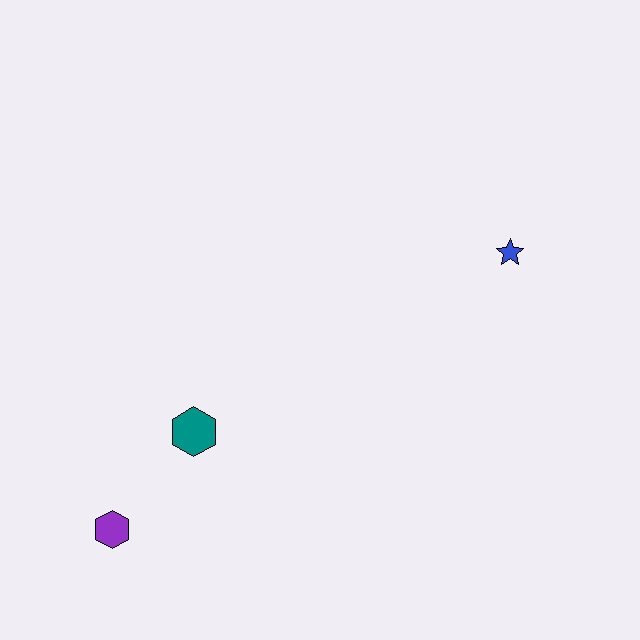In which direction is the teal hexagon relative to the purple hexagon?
The teal hexagon is above the purple hexagon.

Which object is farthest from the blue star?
The purple hexagon is farthest from the blue star.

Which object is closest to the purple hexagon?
The teal hexagon is closest to the purple hexagon.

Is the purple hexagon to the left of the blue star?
Yes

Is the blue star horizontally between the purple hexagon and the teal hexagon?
No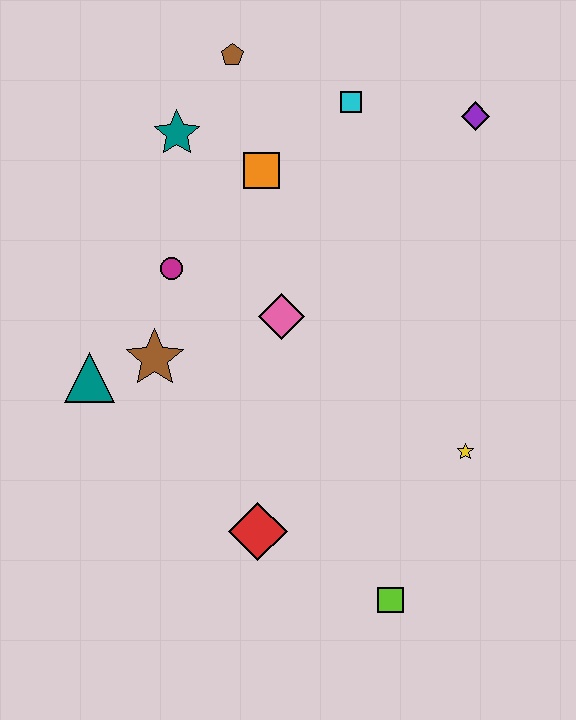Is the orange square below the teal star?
Yes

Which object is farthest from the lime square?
The brown pentagon is farthest from the lime square.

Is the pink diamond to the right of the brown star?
Yes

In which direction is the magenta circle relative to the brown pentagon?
The magenta circle is below the brown pentagon.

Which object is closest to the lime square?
The red diamond is closest to the lime square.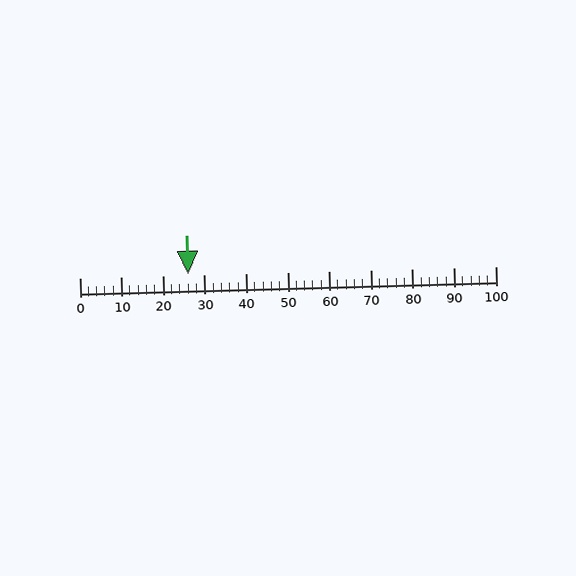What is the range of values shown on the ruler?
The ruler shows values from 0 to 100.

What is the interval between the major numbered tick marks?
The major tick marks are spaced 10 units apart.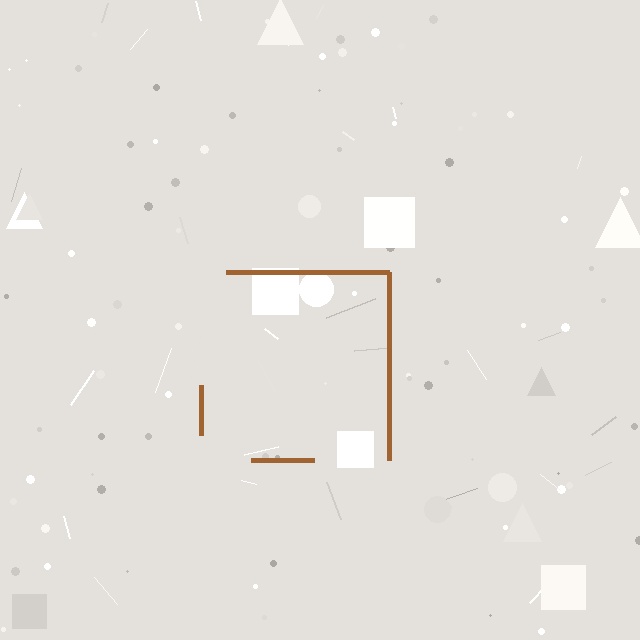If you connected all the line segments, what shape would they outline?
They would outline a square.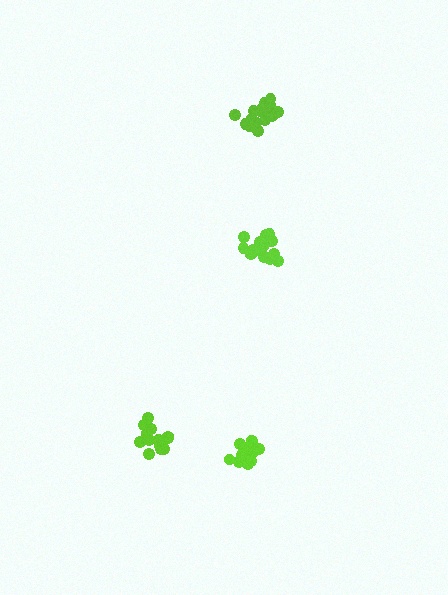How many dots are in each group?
Group 1: 13 dots, Group 2: 16 dots, Group 3: 15 dots, Group 4: 14 dots (58 total).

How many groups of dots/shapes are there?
There are 4 groups.